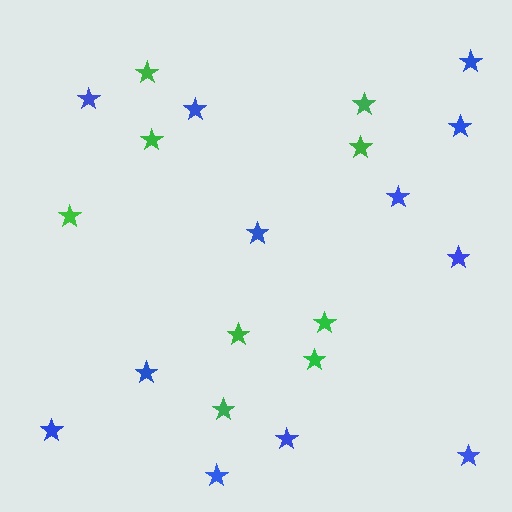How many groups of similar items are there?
There are 2 groups: one group of blue stars (12) and one group of green stars (9).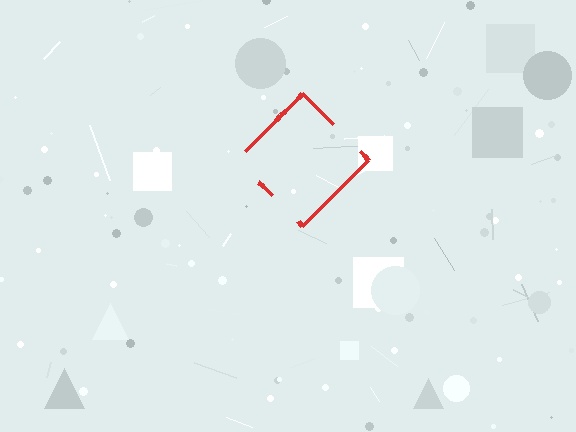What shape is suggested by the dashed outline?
The dashed outline suggests a diamond.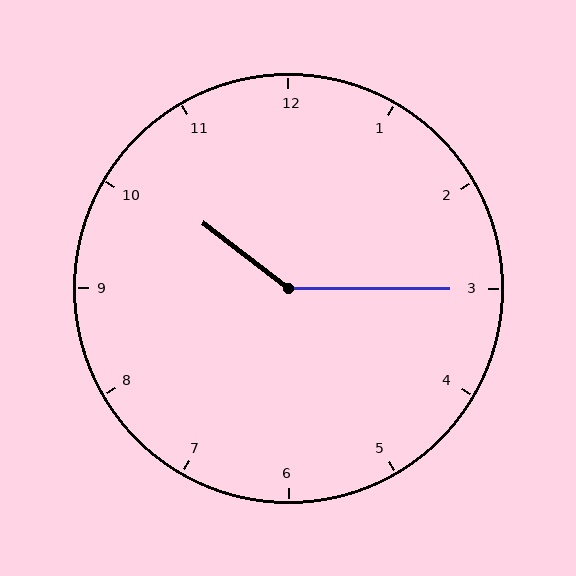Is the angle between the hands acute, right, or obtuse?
It is obtuse.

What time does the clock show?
10:15.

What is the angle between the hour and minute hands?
Approximately 142 degrees.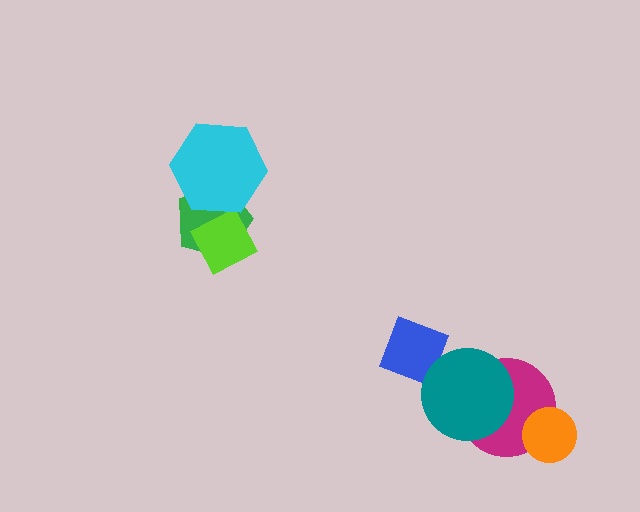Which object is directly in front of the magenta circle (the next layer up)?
The orange circle is directly in front of the magenta circle.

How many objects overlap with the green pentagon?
2 objects overlap with the green pentagon.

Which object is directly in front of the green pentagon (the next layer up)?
The lime diamond is directly in front of the green pentagon.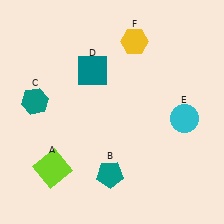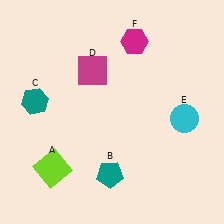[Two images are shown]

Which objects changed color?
D changed from teal to magenta. F changed from yellow to magenta.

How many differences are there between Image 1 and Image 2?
There are 2 differences between the two images.